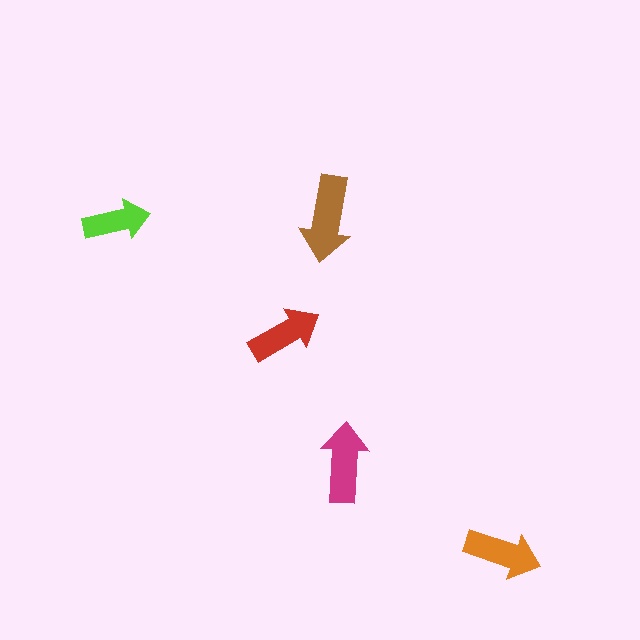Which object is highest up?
The brown arrow is topmost.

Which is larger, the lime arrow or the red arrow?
The red one.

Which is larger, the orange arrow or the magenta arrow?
The magenta one.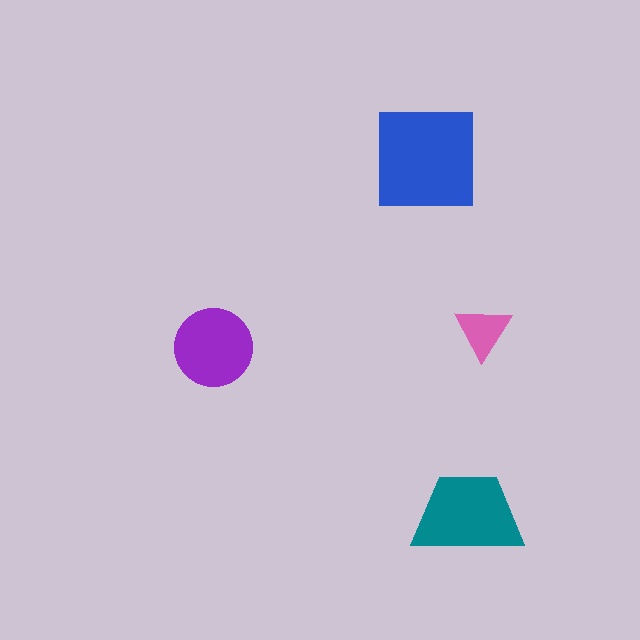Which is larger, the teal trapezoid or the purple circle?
The teal trapezoid.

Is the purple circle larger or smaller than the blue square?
Smaller.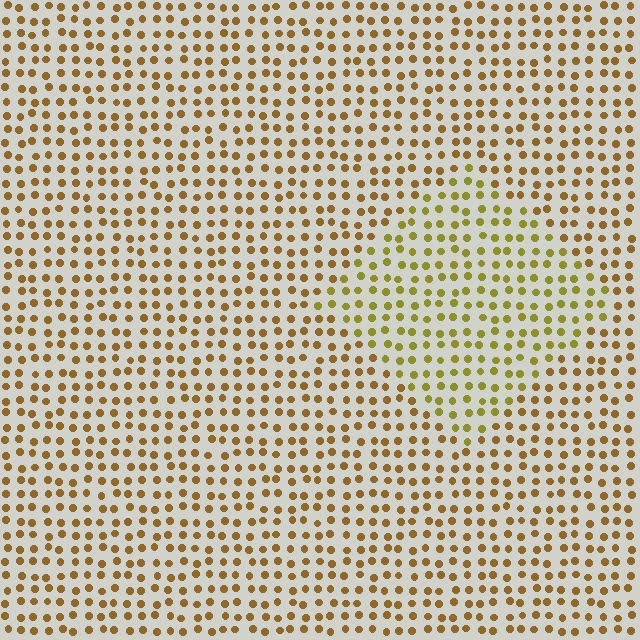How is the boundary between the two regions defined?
The boundary is defined purely by a slight shift in hue (about 25 degrees). Spacing, size, and orientation are identical on both sides.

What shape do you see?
I see a diamond.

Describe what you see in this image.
The image is filled with small brown elements in a uniform arrangement. A diamond-shaped region is visible where the elements are tinted to a slightly different hue, forming a subtle color boundary.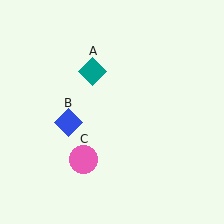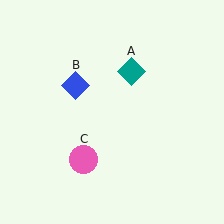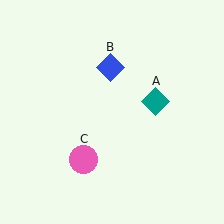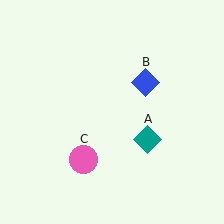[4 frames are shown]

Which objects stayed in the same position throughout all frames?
Pink circle (object C) remained stationary.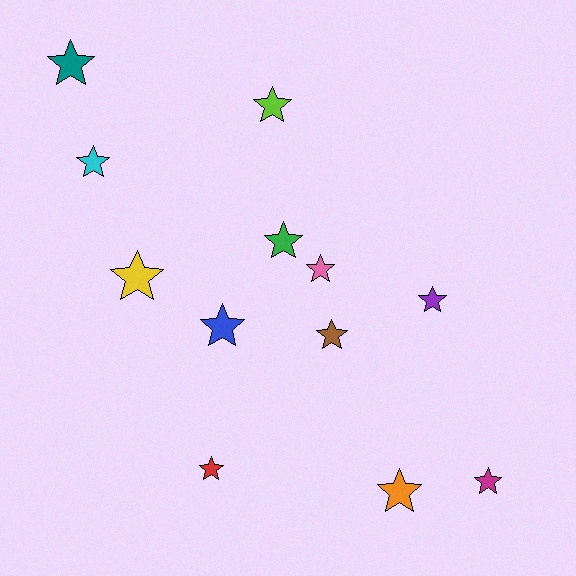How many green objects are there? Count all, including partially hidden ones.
There is 1 green object.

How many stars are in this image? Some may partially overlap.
There are 12 stars.